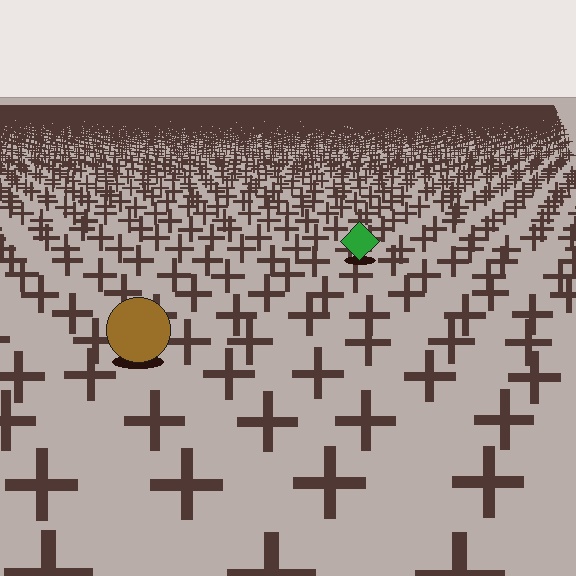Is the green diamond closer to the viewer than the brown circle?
No. The brown circle is closer — you can tell from the texture gradient: the ground texture is coarser near it.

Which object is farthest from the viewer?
The green diamond is farthest from the viewer. It appears smaller and the ground texture around it is denser.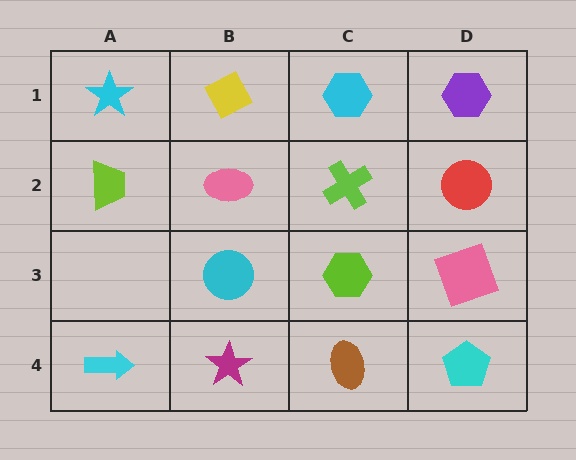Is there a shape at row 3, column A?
No, that cell is empty.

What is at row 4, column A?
A cyan arrow.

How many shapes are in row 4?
4 shapes.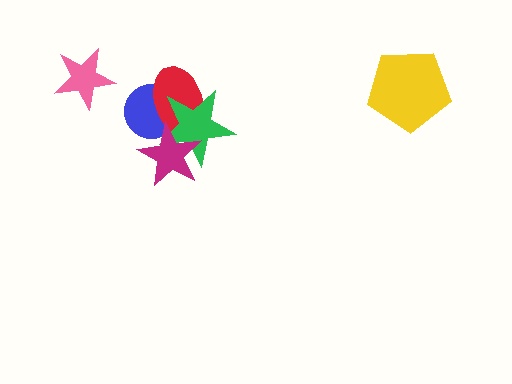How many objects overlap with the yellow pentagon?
0 objects overlap with the yellow pentagon.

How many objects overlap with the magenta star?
3 objects overlap with the magenta star.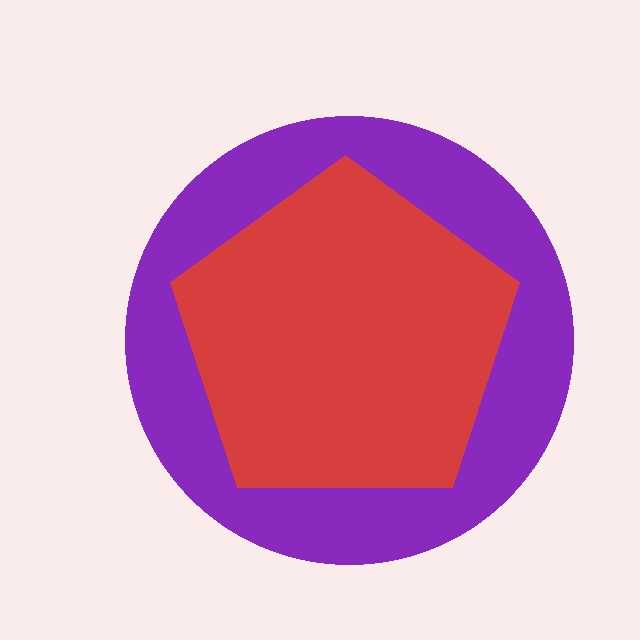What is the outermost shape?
The purple circle.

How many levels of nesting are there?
2.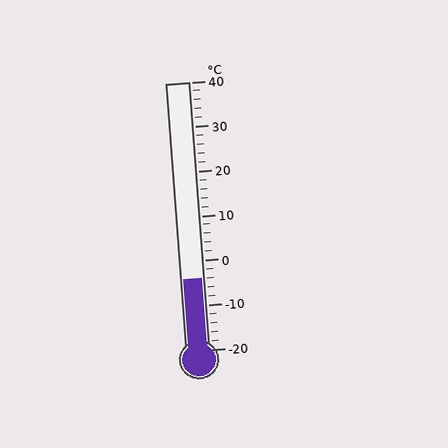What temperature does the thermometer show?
The thermometer shows approximately -4°C.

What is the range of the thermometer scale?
The thermometer scale ranges from -20°C to 40°C.